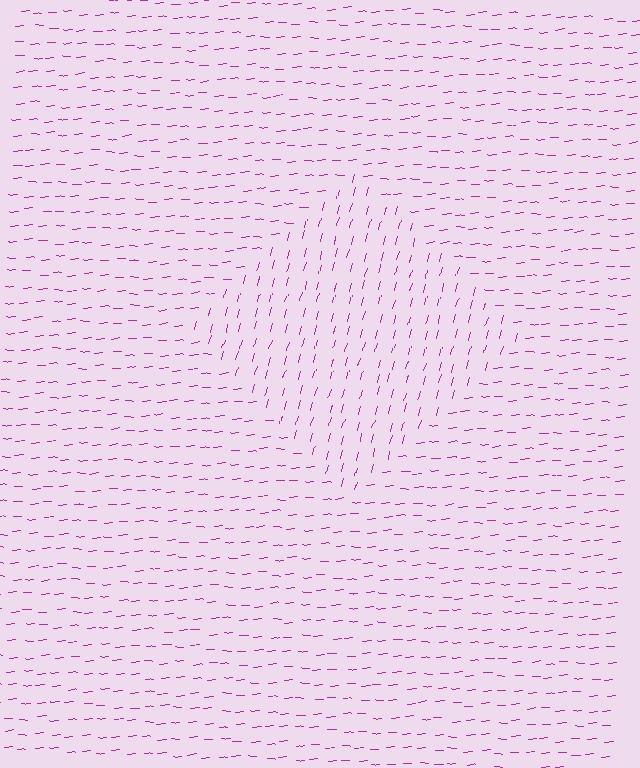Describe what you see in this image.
The image is filled with small magenta line segments. A diamond region in the image has lines oriented differently from the surrounding lines, creating a visible texture boundary.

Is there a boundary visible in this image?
Yes, there is a texture boundary formed by a change in line orientation.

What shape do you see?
I see a diamond.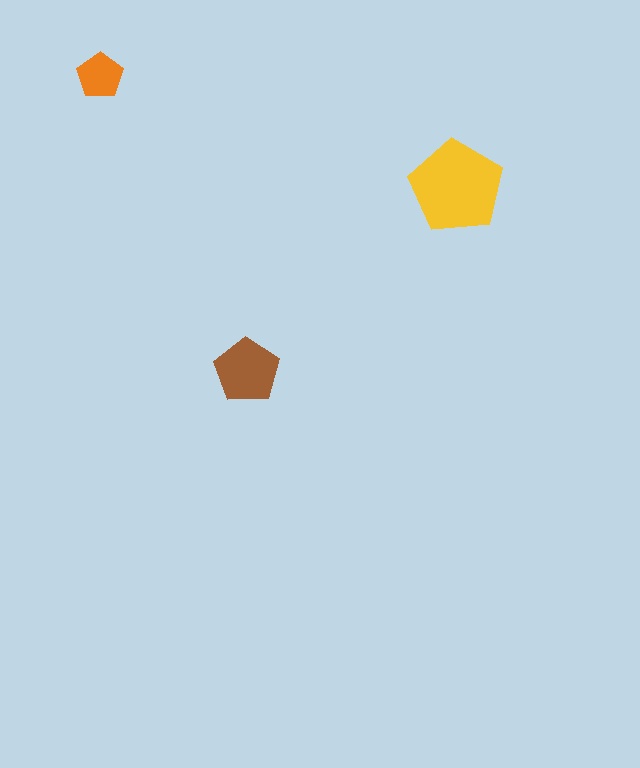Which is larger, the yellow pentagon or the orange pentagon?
The yellow one.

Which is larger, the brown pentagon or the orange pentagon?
The brown one.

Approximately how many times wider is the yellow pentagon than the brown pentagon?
About 1.5 times wider.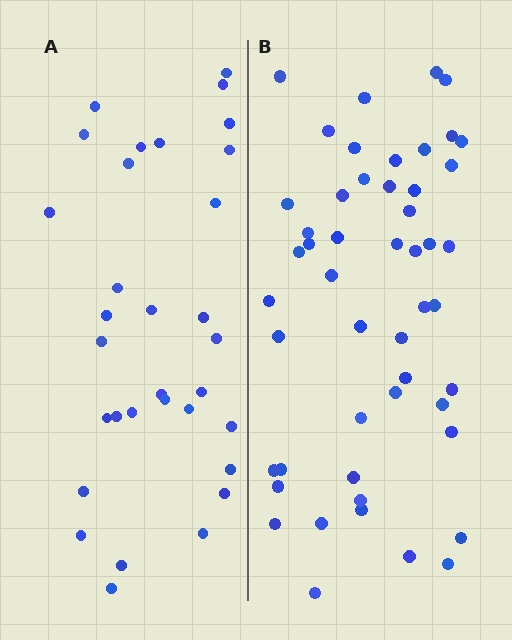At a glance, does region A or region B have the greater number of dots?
Region B (the right region) has more dots.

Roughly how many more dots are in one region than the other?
Region B has approximately 20 more dots than region A.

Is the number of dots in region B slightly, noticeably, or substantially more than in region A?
Region B has substantially more. The ratio is roughly 1.6 to 1.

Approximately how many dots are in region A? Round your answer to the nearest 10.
About 30 dots. (The exact count is 32, which rounds to 30.)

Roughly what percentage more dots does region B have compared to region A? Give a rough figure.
About 55% more.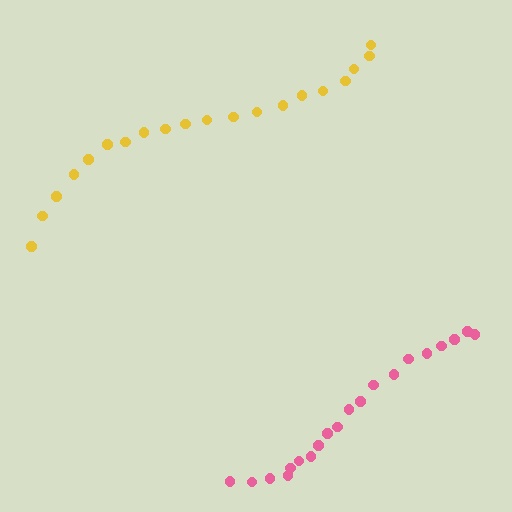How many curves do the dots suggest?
There are 2 distinct paths.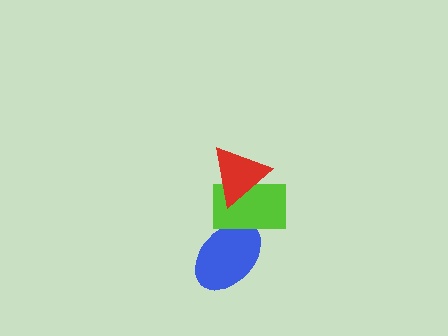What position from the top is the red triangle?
The red triangle is 1st from the top.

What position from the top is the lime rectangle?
The lime rectangle is 2nd from the top.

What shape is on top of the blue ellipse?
The lime rectangle is on top of the blue ellipse.